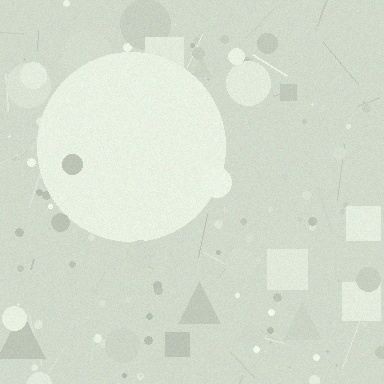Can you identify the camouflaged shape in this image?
The camouflaged shape is a circle.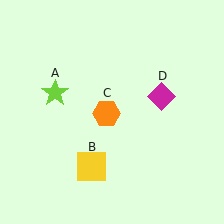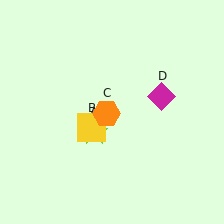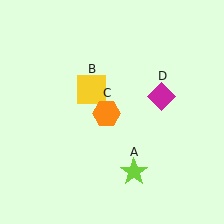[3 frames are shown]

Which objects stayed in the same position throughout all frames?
Orange hexagon (object C) and magenta diamond (object D) remained stationary.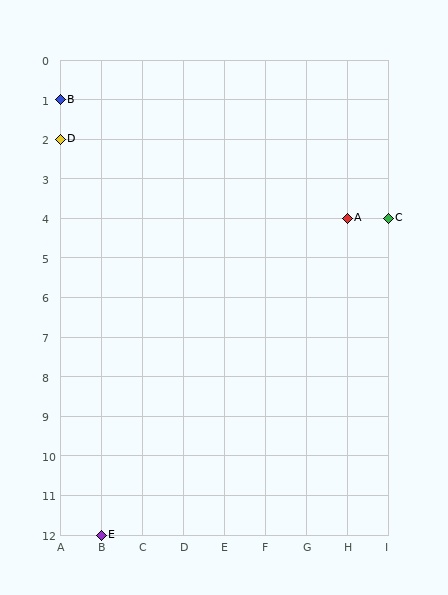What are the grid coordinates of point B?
Point B is at grid coordinates (A, 1).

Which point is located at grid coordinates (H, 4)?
Point A is at (H, 4).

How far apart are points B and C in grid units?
Points B and C are 8 columns and 3 rows apart (about 8.5 grid units diagonally).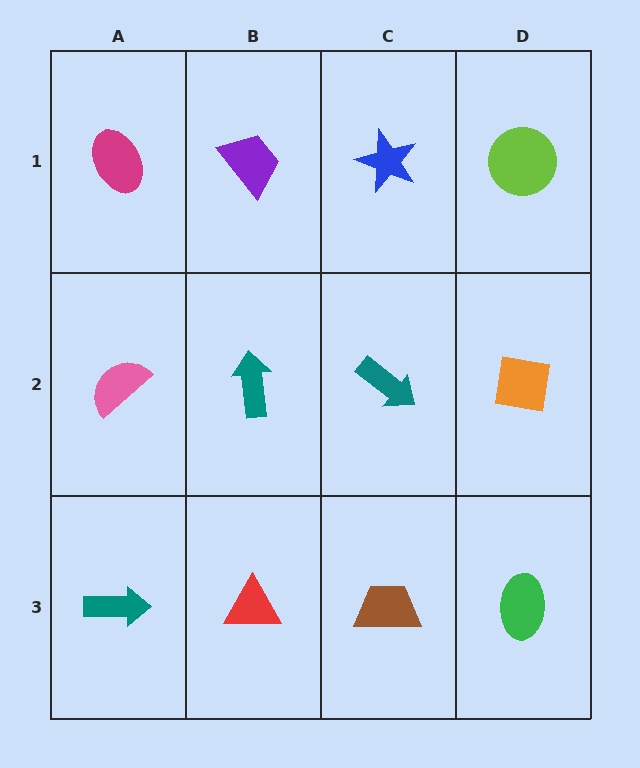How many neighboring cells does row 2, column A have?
3.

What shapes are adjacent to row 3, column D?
An orange square (row 2, column D), a brown trapezoid (row 3, column C).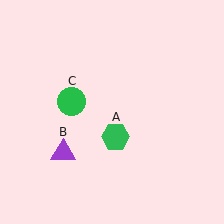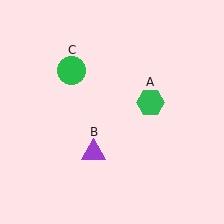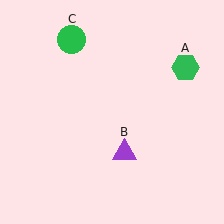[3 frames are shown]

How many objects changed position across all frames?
3 objects changed position: green hexagon (object A), purple triangle (object B), green circle (object C).